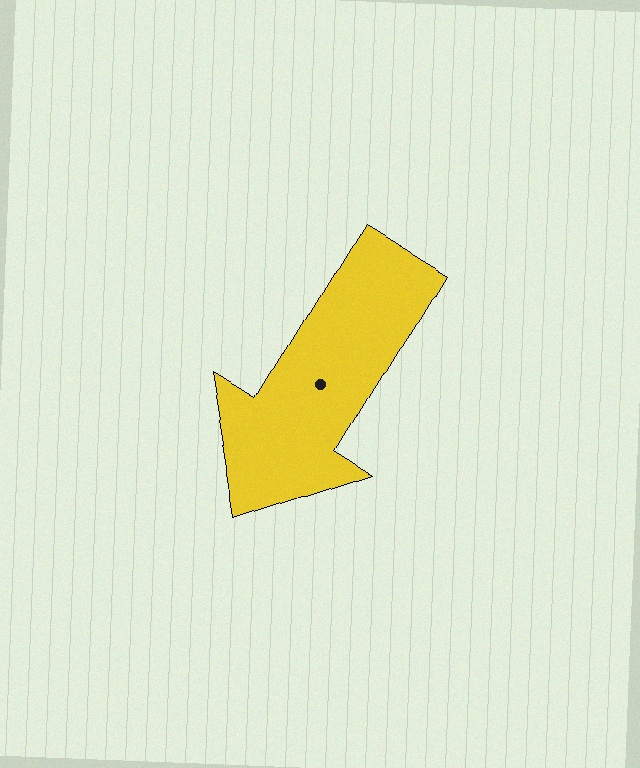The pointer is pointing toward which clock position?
Roughly 7 o'clock.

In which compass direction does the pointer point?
Southwest.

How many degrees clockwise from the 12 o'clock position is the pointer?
Approximately 211 degrees.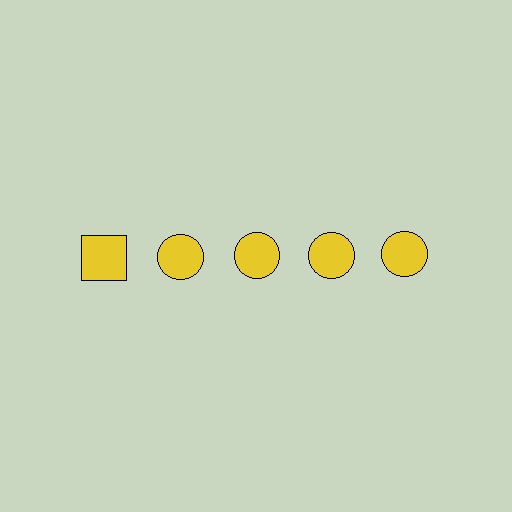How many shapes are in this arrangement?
There are 5 shapes arranged in a grid pattern.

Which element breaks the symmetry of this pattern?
The yellow square in the top row, leftmost column breaks the symmetry. All other shapes are yellow circles.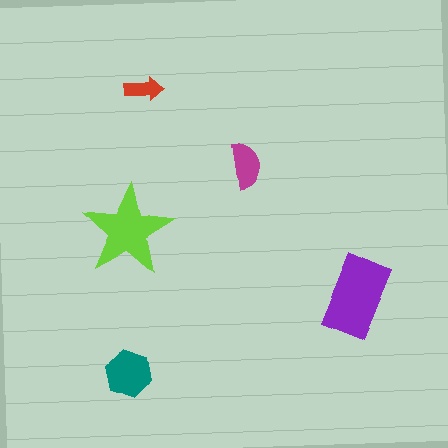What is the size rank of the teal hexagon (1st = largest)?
3rd.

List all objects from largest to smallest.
The purple rectangle, the lime star, the teal hexagon, the magenta semicircle, the red arrow.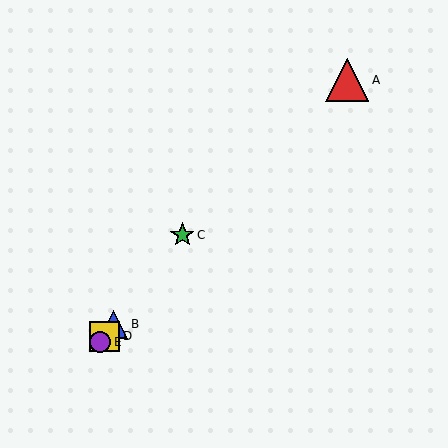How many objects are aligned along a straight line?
4 objects (B, C, D, E) are aligned along a straight line.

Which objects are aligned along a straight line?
Objects B, C, D, E are aligned along a straight line.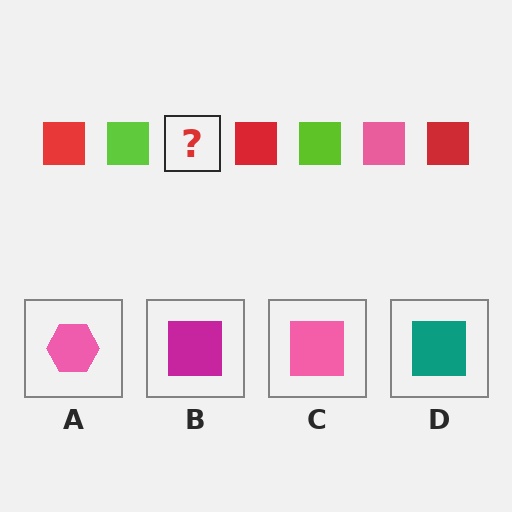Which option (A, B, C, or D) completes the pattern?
C.